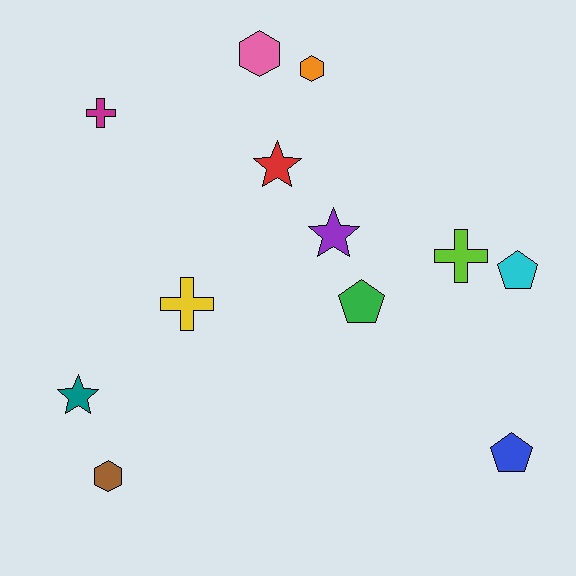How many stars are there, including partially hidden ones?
There are 3 stars.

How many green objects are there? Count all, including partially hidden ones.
There is 1 green object.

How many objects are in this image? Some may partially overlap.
There are 12 objects.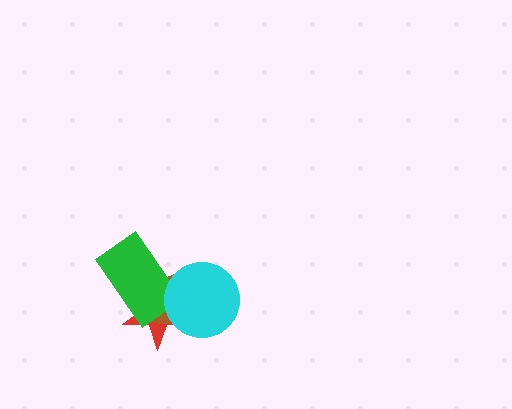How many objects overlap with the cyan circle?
3 objects overlap with the cyan circle.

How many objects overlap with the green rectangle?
3 objects overlap with the green rectangle.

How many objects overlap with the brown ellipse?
3 objects overlap with the brown ellipse.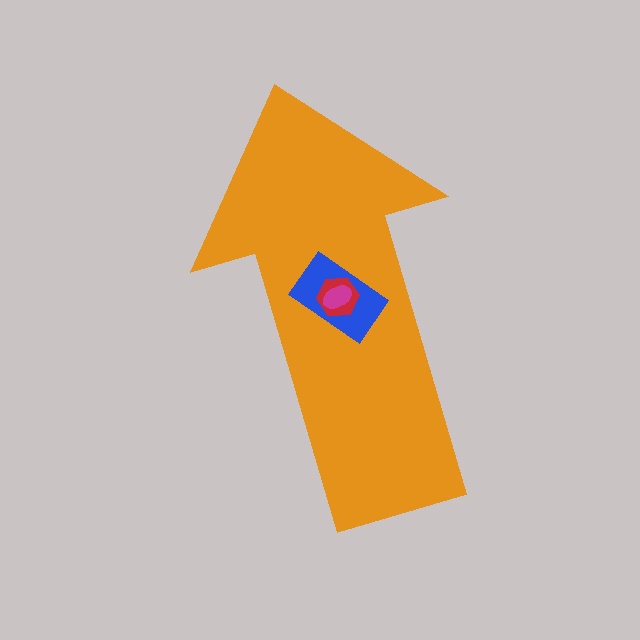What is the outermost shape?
The orange arrow.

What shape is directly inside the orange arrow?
The blue rectangle.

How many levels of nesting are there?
4.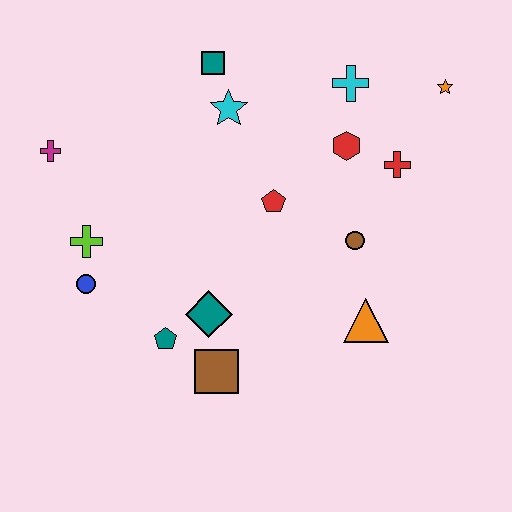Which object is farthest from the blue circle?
The orange star is farthest from the blue circle.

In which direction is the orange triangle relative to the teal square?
The orange triangle is below the teal square.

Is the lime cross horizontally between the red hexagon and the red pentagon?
No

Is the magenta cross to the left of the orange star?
Yes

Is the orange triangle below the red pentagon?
Yes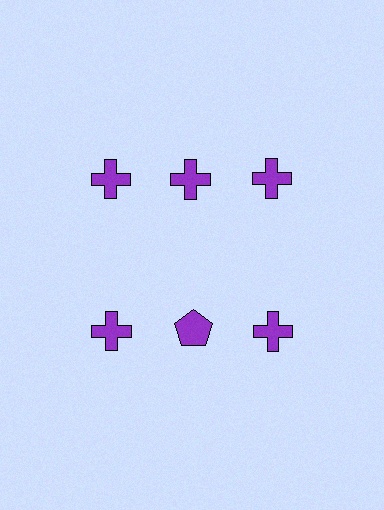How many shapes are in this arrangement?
There are 6 shapes arranged in a grid pattern.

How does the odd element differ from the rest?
It has a different shape: pentagon instead of cross.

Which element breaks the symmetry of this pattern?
The purple pentagon in the second row, second from left column breaks the symmetry. All other shapes are purple crosses.